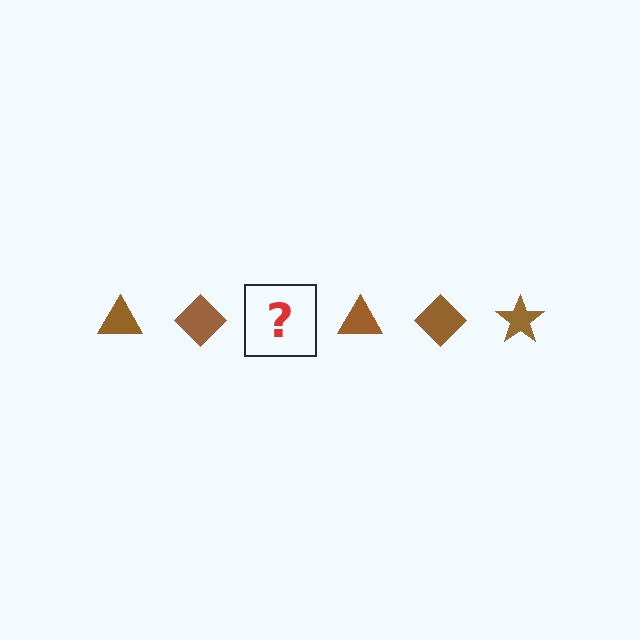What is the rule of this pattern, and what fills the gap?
The rule is that the pattern cycles through triangle, diamond, star shapes in brown. The gap should be filled with a brown star.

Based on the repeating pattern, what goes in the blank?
The blank should be a brown star.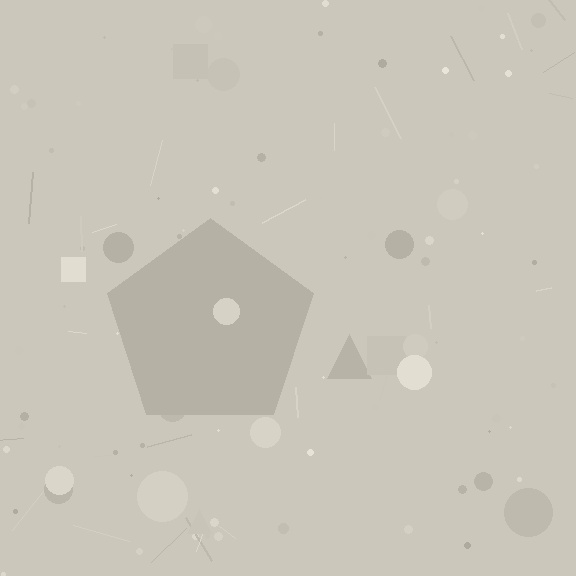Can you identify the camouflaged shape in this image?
The camouflaged shape is a pentagon.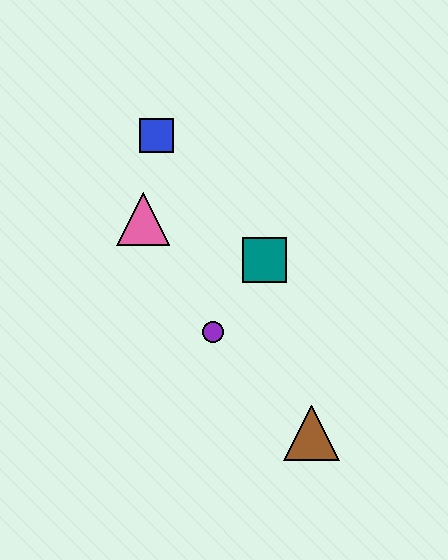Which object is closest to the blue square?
The pink triangle is closest to the blue square.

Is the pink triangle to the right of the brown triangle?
No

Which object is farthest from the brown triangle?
The blue square is farthest from the brown triangle.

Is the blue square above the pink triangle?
Yes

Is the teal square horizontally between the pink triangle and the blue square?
No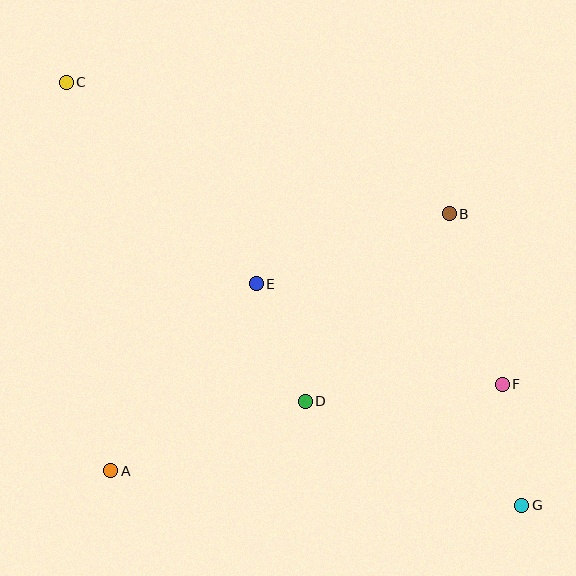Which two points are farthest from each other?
Points C and G are farthest from each other.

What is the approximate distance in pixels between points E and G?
The distance between E and G is approximately 346 pixels.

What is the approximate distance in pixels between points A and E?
The distance between A and E is approximately 237 pixels.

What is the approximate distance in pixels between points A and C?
The distance between A and C is approximately 391 pixels.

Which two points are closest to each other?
Points F and G are closest to each other.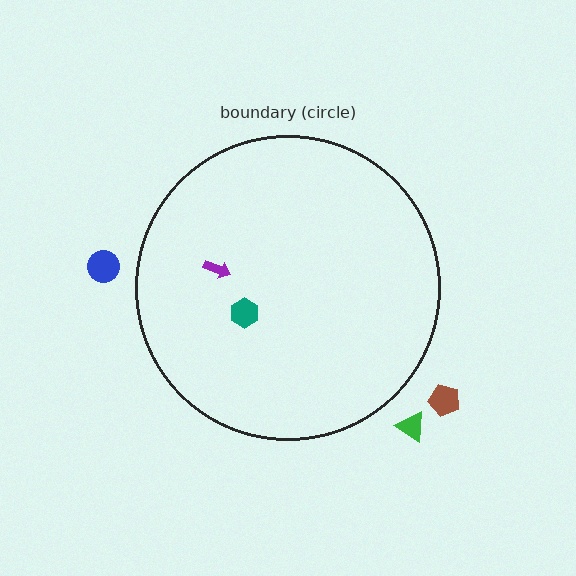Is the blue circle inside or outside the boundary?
Outside.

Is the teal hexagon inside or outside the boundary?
Inside.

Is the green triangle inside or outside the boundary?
Outside.